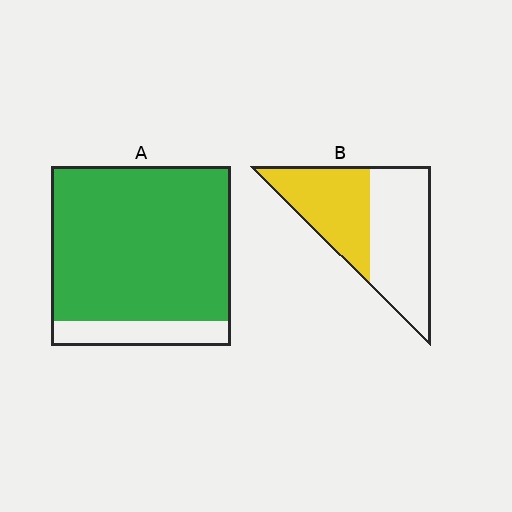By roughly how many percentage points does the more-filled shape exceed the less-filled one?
By roughly 40 percentage points (A over B).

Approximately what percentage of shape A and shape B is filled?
A is approximately 85% and B is approximately 45%.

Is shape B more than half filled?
No.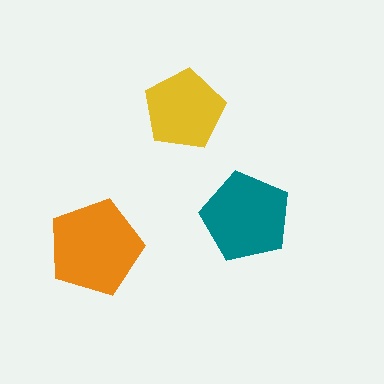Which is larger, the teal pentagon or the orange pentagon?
The orange one.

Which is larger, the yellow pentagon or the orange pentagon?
The orange one.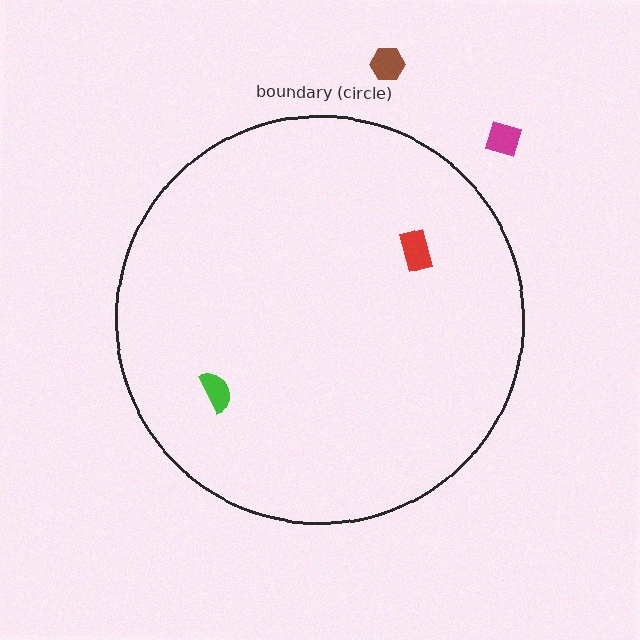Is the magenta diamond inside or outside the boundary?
Outside.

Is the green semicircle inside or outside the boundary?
Inside.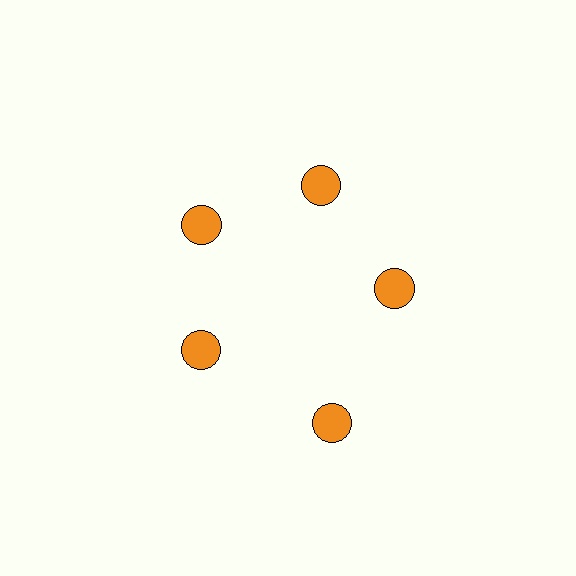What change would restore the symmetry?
The symmetry would be restored by moving it inward, back onto the ring so that all 5 circles sit at equal angles and equal distance from the center.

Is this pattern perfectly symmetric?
No. The 5 orange circles are arranged in a ring, but one element near the 5 o'clock position is pushed outward from the center, breaking the 5-fold rotational symmetry.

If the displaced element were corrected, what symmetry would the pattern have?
It would have 5-fold rotational symmetry — the pattern would map onto itself every 72 degrees.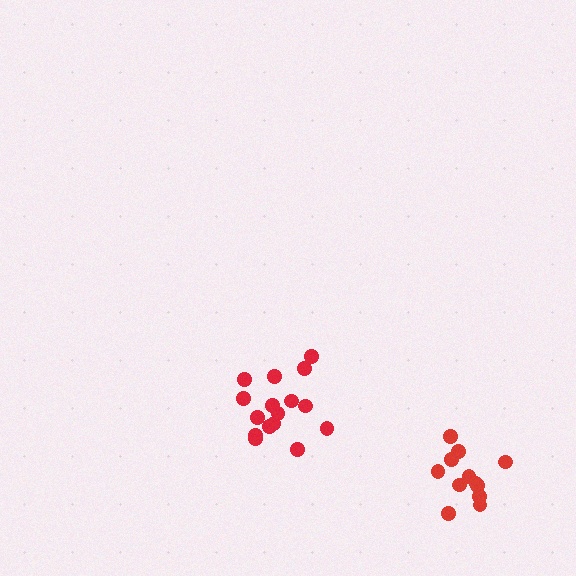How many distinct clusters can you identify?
There are 2 distinct clusters.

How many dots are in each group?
Group 1: 16 dots, Group 2: 12 dots (28 total).